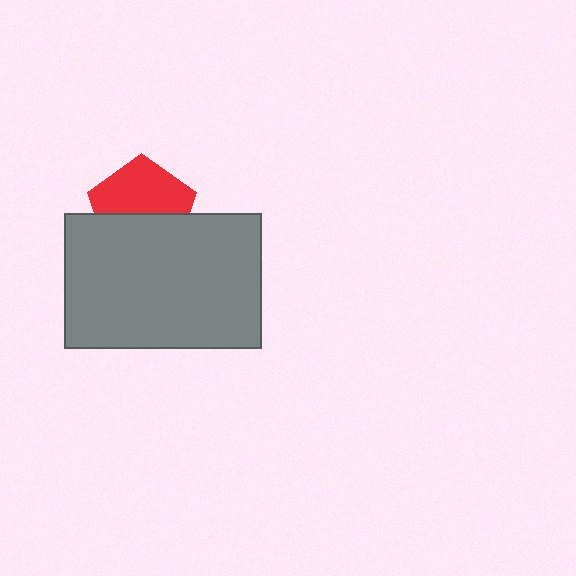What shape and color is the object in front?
The object in front is a gray rectangle.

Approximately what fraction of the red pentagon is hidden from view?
Roughly 45% of the red pentagon is hidden behind the gray rectangle.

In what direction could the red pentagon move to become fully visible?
The red pentagon could move up. That would shift it out from behind the gray rectangle entirely.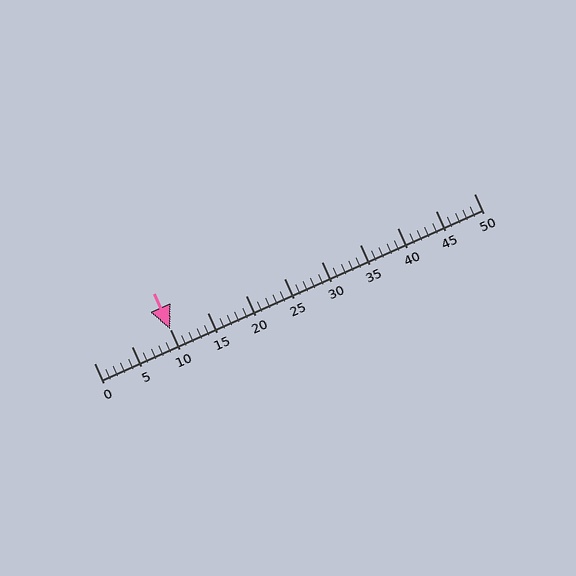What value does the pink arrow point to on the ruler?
The pink arrow points to approximately 10.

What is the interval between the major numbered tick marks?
The major tick marks are spaced 5 units apart.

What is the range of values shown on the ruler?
The ruler shows values from 0 to 50.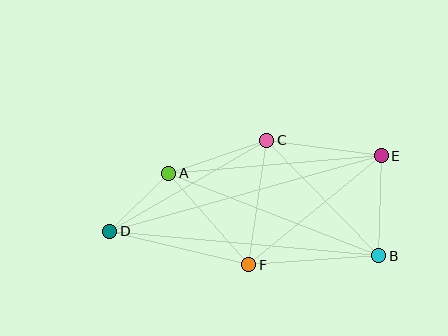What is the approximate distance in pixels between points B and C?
The distance between B and C is approximately 161 pixels.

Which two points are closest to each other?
Points A and D are closest to each other.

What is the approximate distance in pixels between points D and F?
The distance between D and F is approximately 143 pixels.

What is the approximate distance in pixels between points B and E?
The distance between B and E is approximately 100 pixels.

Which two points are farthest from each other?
Points D and E are farthest from each other.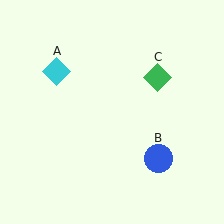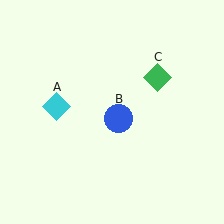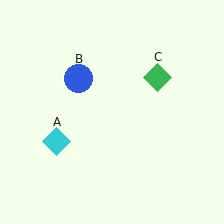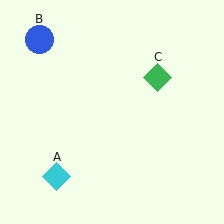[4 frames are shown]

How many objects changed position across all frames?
2 objects changed position: cyan diamond (object A), blue circle (object B).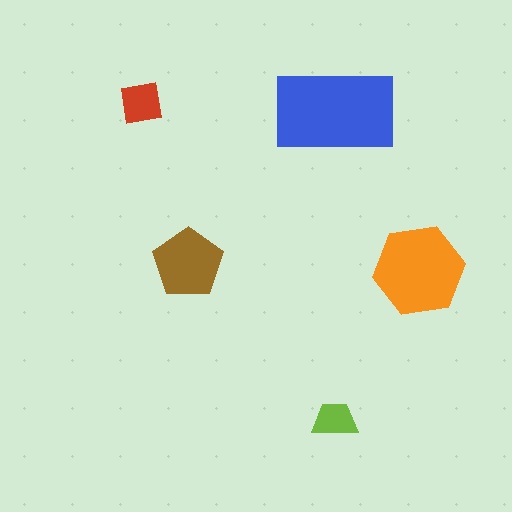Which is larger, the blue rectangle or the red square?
The blue rectangle.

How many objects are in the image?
There are 5 objects in the image.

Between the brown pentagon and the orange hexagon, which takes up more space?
The orange hexagon.